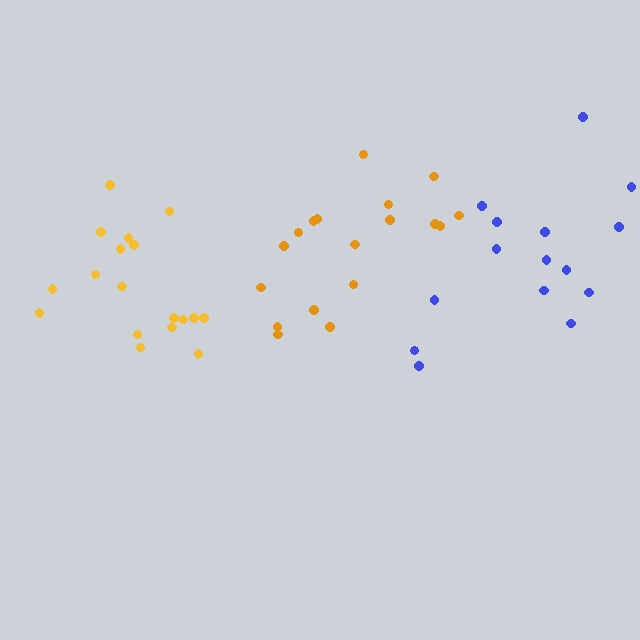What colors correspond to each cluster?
The clusters are colored: orange, yellow, blue.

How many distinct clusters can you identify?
There are 3 distinct clusters.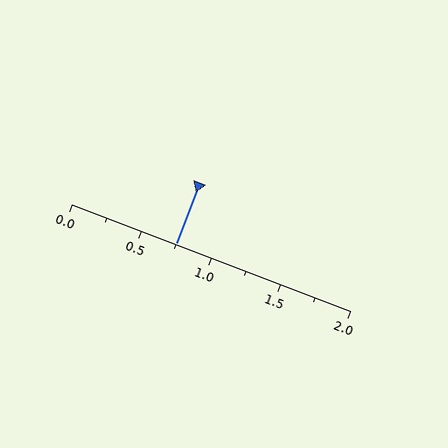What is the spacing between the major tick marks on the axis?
The major ticks are spaced 0.5 apart.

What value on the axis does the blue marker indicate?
The marker indicates approximately 0.75.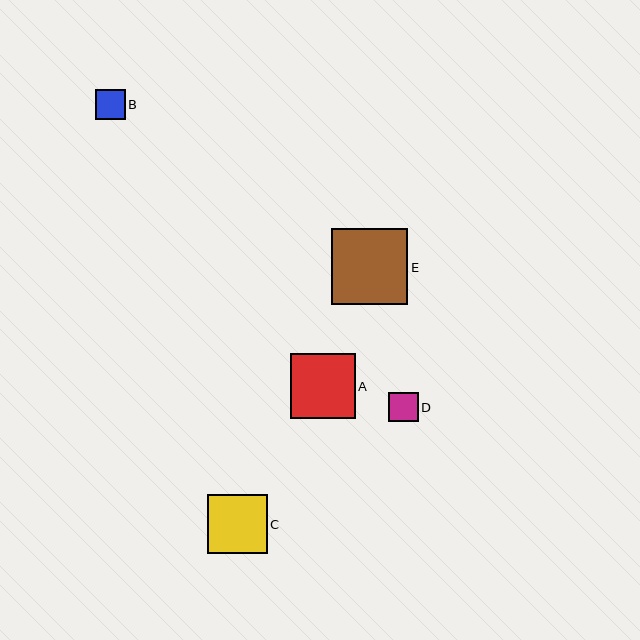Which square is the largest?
Square E is the largest with a size of approximately 77 pixels.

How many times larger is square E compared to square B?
Square E is approximately 2.5 times the size of square B.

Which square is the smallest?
Square D is the smallest with a size of approximately 29 pixels.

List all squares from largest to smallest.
From largest to smallest: E, A, C, B, D.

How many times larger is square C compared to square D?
Square C is approximately 2.0 times the size of square D.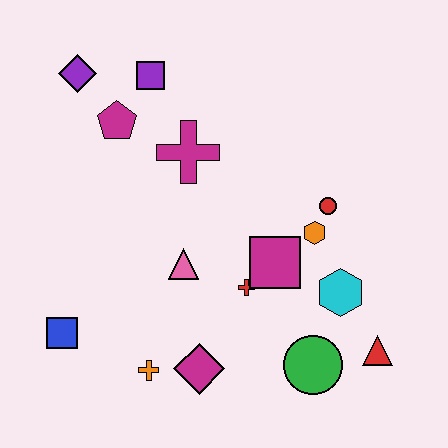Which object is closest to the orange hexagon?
The red circle is closest to the orange hexagon.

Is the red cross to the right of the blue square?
Yes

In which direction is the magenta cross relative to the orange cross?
The magenta cross is above the orange cross.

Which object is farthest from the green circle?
The purple diamond is farthest from the green circle.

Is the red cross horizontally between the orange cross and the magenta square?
Yes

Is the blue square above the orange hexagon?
No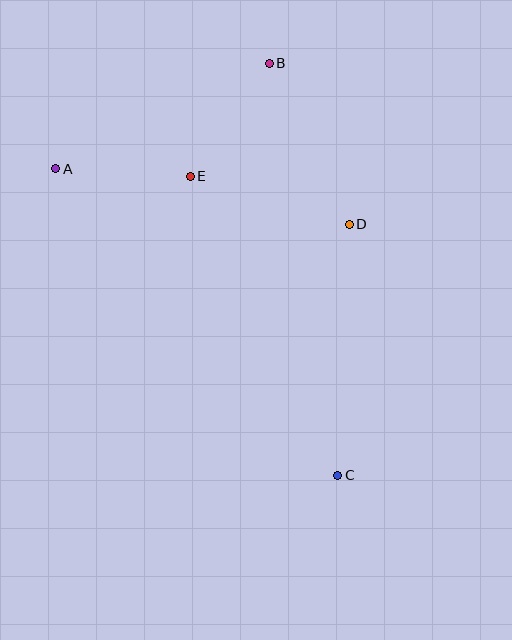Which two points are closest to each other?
Points A and E are closest to each other.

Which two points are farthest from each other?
Points B and C are farthest from each other.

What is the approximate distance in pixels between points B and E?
The distance between B and E is approximately 138 pixels.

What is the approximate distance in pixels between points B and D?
The distance between B and D is approximately 180 pixels.